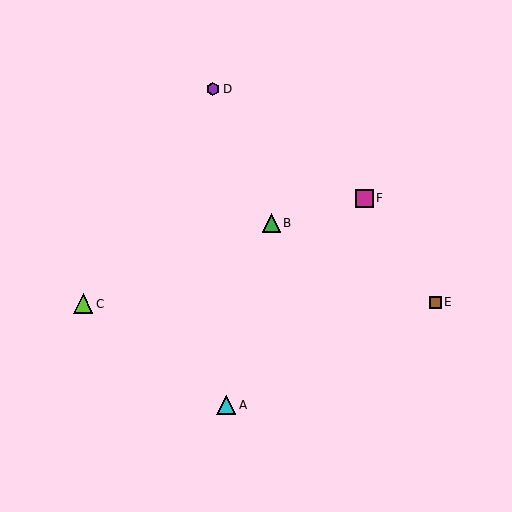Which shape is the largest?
The lime triangle (labeled C) is the largest.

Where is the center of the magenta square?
The center of the magenta square is at (364, 198).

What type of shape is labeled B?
Shape B is a green triangle.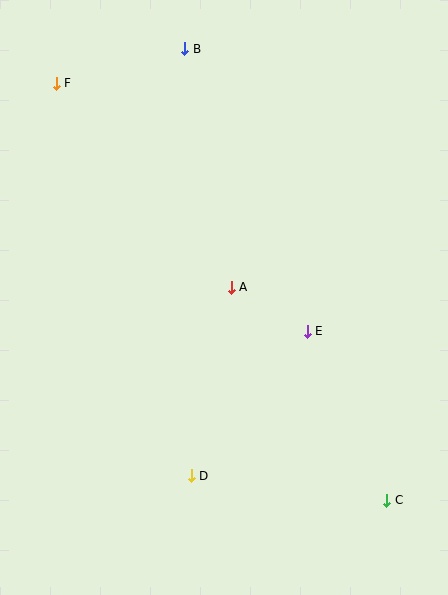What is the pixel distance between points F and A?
The distance between F and A is 269 pixels.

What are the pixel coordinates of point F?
Point F is at (56, 83).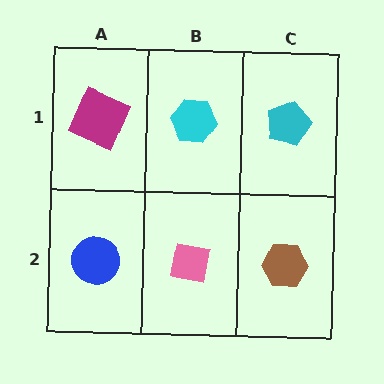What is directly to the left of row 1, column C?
A cyan hexagon.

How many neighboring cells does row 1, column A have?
2.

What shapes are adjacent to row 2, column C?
A cyan pentagon (row 1, column C), a pink square (row 2, column B).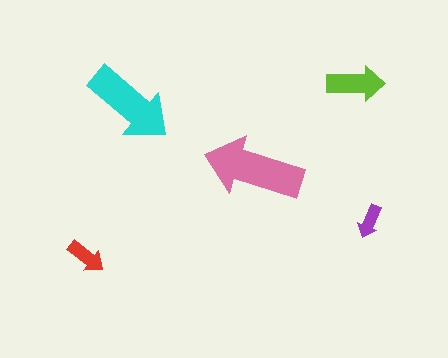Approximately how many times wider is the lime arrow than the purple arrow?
About 1.5 times wider.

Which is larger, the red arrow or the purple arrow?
The red one.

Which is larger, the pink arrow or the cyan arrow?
The pink one.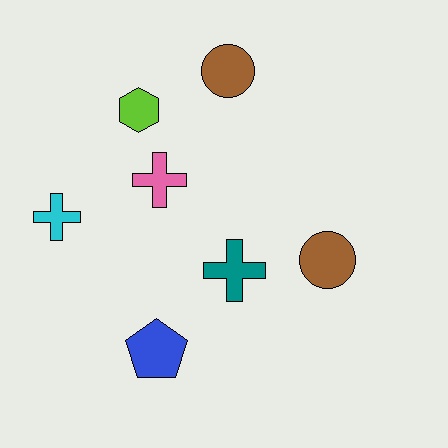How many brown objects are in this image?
There are 2 brown objects.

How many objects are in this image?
There are 7 objects.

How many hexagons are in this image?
There is 1 hexagon.